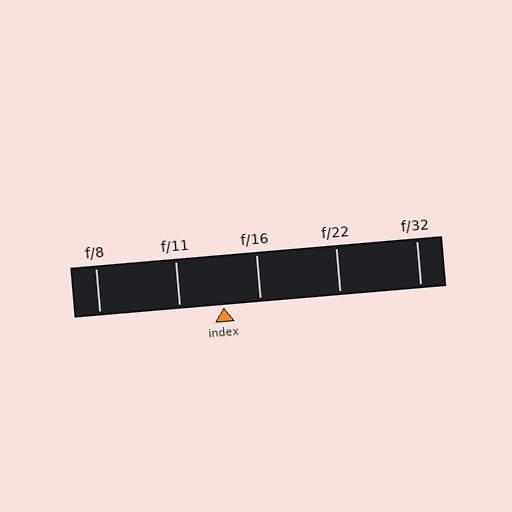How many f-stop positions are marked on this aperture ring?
There are 5 f-stop positions marked.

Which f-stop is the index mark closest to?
The index mark is closest to f/16.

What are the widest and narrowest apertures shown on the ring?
The widest aperture shown is f/8 and the narrowest is f/32.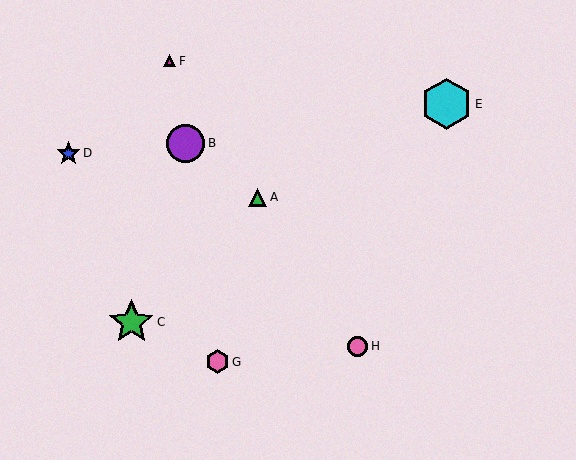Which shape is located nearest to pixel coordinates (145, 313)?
The green star (labeled C) at (131, 322) is nearest to that location.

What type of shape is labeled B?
Shape B is a purple circle.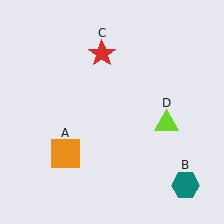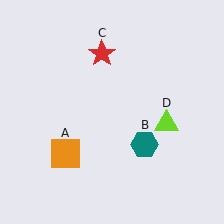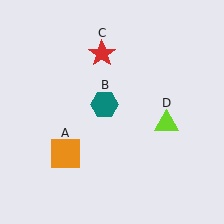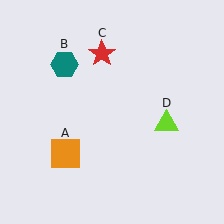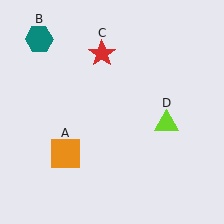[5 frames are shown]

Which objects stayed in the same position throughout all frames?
Orange square (object A) and red star (object C) and lime triangle (object D) remained stationary.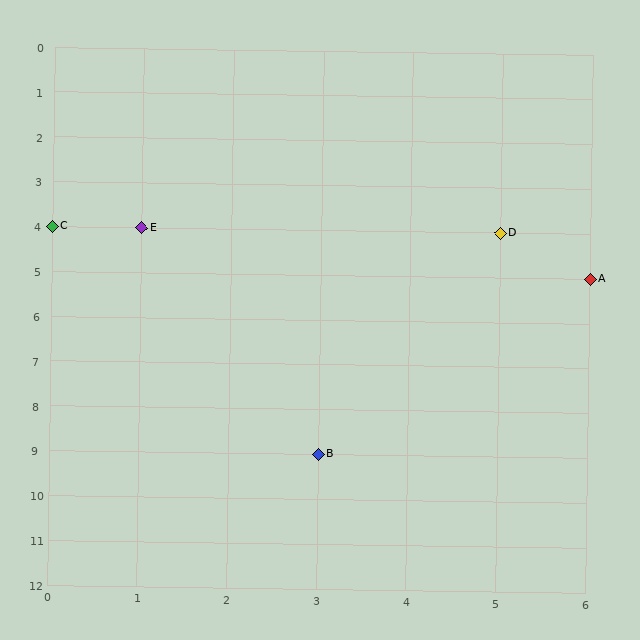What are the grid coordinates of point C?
Point C is at grid coordinates (0, 4).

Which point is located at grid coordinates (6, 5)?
Point A is at (6, 5).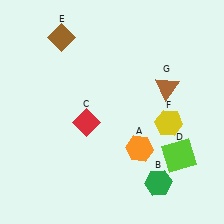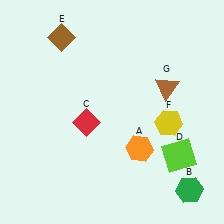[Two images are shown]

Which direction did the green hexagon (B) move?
The green hexagon (B) moved right.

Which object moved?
The green hexagon (B) moved right.